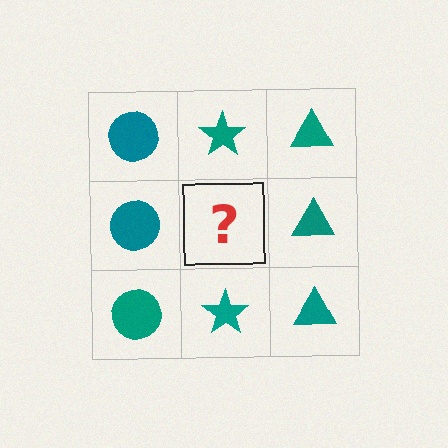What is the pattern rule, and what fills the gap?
The rule is that each column has a consistent shape. The gap should be filled with a teal star.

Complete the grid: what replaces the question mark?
The question mark should be replaced with a teal star.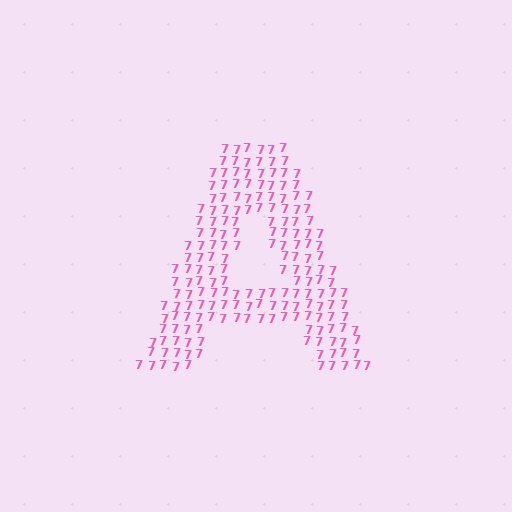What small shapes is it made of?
It is made of small digit 7's.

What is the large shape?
The large shape is the letter A.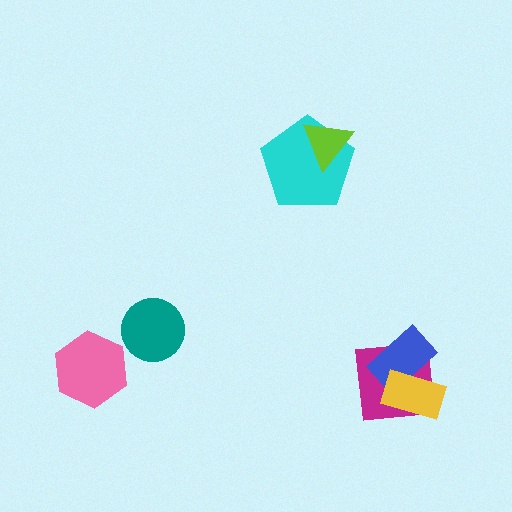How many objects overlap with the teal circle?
0 objects overlap with the teal circle.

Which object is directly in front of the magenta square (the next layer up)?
The blue rectangle is directly in front of the magenta square.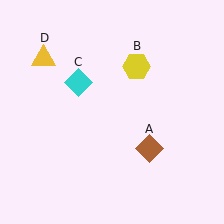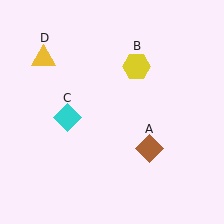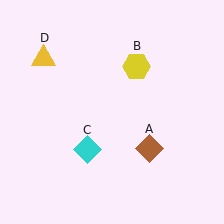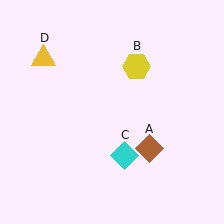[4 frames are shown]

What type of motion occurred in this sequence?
The cyan diamond (object C) rotated counterclockwise around the center of the scene.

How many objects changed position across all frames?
1 object changed position: cyan diamond (object C).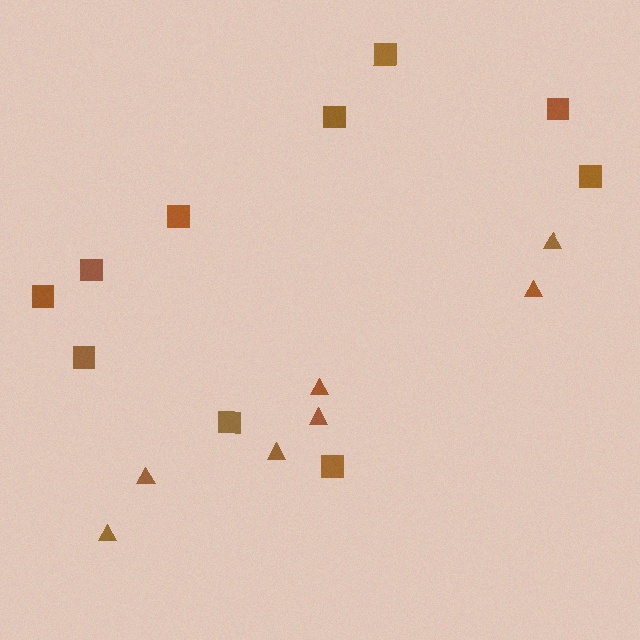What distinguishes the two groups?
There are 2 groups: one group of triangles (7) and one group of squares (10).